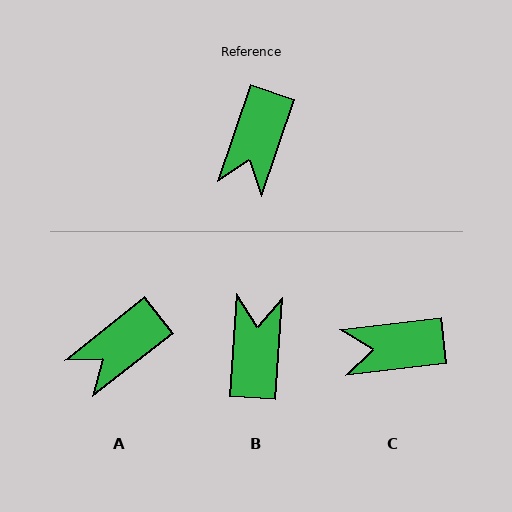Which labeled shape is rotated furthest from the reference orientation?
B, about 165 degrees away.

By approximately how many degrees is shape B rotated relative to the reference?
Approximately 165 degrees clockwise.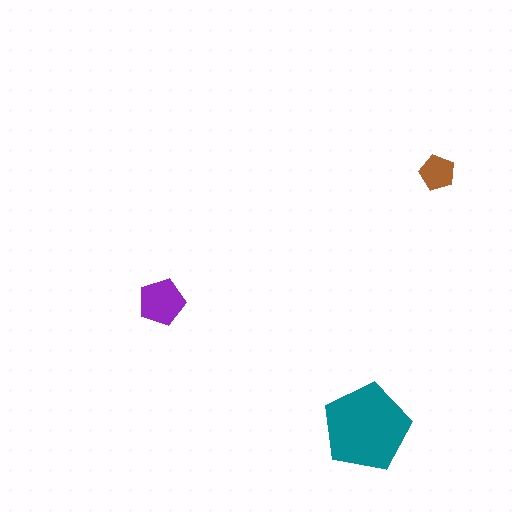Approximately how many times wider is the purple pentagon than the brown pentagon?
About 1.5 times wider.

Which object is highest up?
The brown pentagon is topmost.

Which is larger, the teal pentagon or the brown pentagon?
The teal one.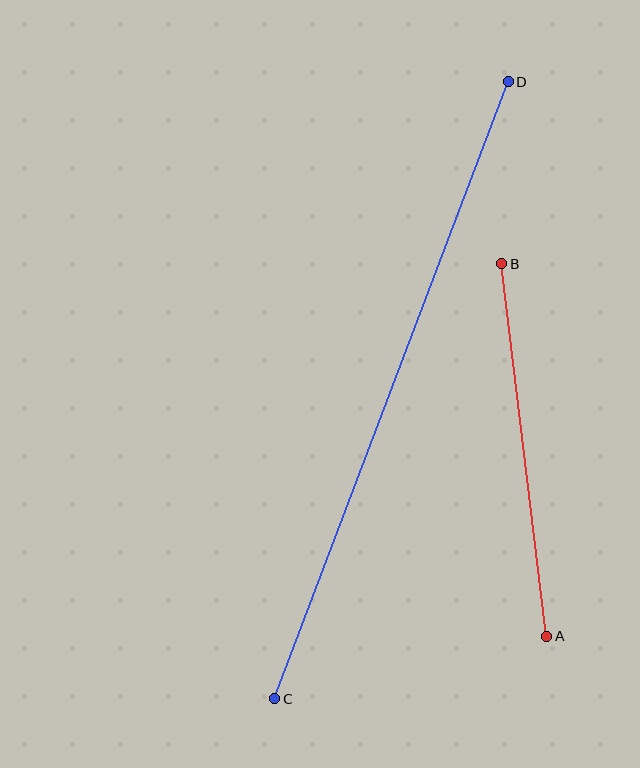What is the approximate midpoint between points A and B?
The midpoint is at approximately (524, 450) pixels.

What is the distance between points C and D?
The distance is approximately 660 pixels.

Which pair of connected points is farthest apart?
Points C and D are farthest apart.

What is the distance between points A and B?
The distance is approximately 375 pixels.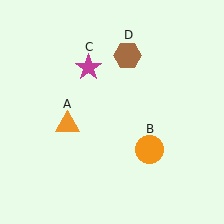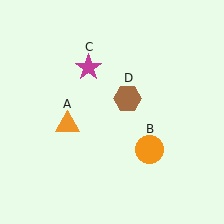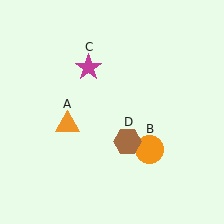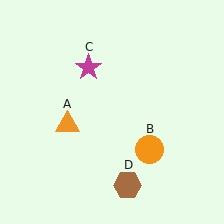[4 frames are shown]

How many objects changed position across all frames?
1 object changed position: brown hexagon (object D).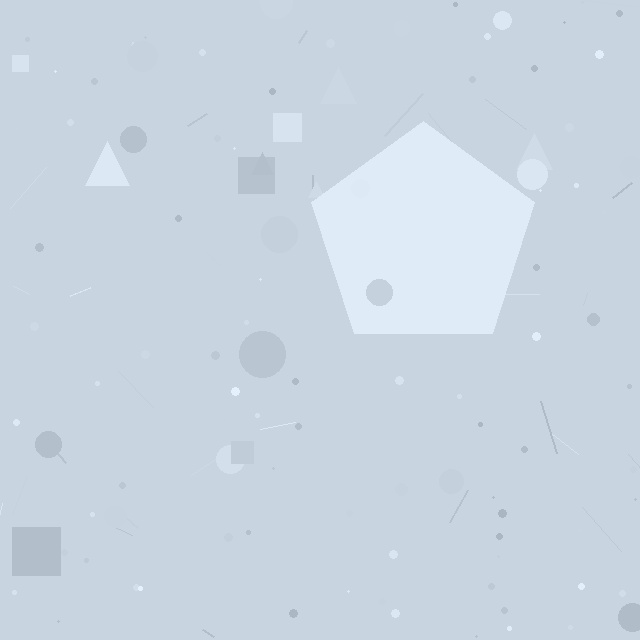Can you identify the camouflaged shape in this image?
The camouflaged shape is a pentagon.